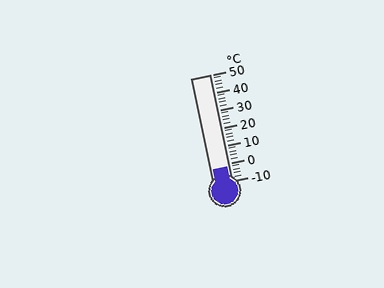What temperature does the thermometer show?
The thermometer shows approximately -2°C.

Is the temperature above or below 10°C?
The temperature is below 10°C.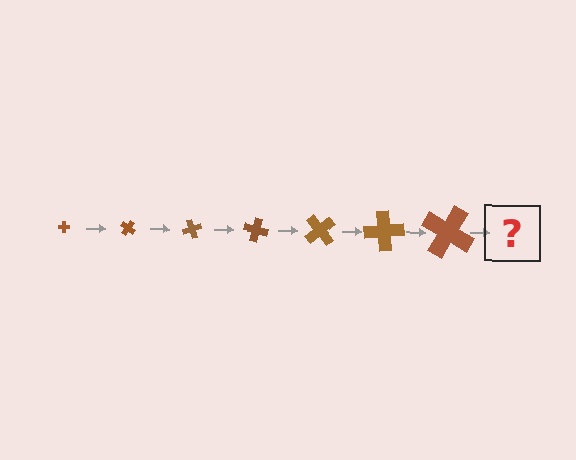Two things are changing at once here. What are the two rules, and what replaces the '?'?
The two rules are that the cross grows larger each step and it rotates 35 degrees each step. The '?' should be a cross, larger than the previous one and rotated 245 degrees from the start.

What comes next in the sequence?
The next element should be a cross, larger than the previous one and rotated 245 degrees from the start.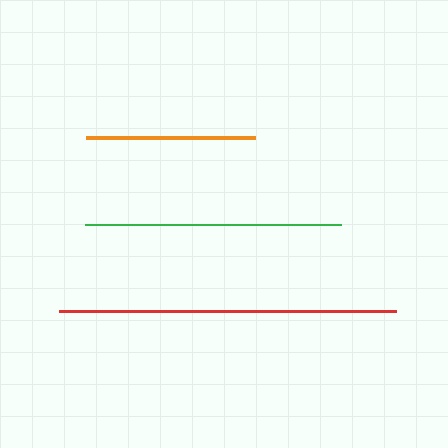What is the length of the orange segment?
The orange segment is approximately 170 pixels long.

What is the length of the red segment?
The red segment is approximately 337 pixels long.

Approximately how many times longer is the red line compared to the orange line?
The red line is approximately 2.0 times the length of the orange line.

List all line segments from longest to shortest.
From longest to shortest: red, green, orange.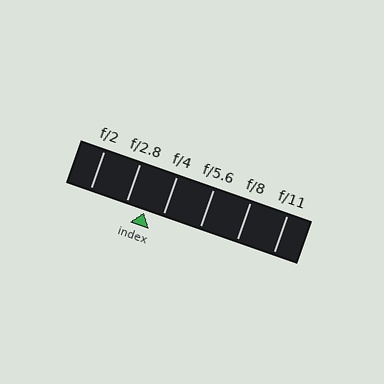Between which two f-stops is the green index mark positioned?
The index mark is between f/2.8 and f/4.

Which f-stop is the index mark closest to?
The index mark is closest to f/4.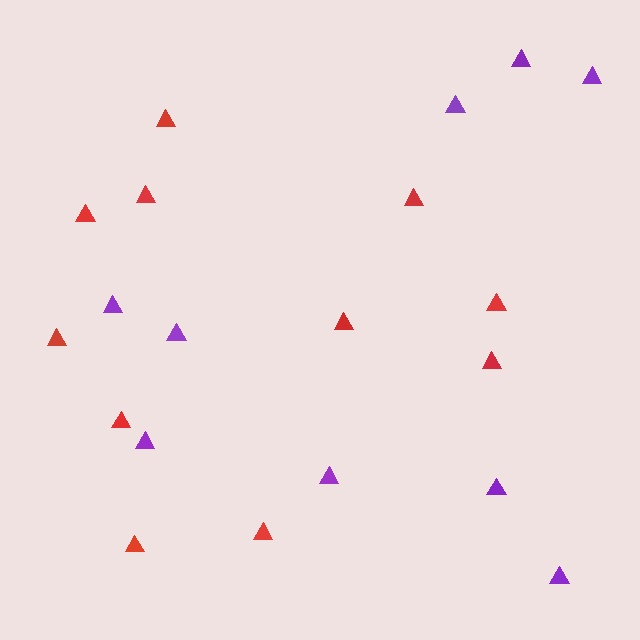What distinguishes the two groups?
There are 2 groups: one group of red triangles (11) and one group of purple triangles (9).